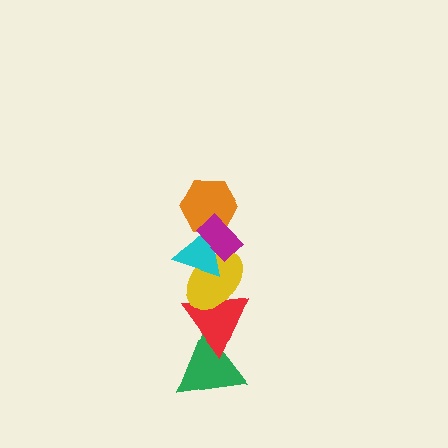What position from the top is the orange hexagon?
The orange hexagon is 2nd from the top.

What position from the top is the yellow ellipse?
The yellow ellipse is 4th from the top.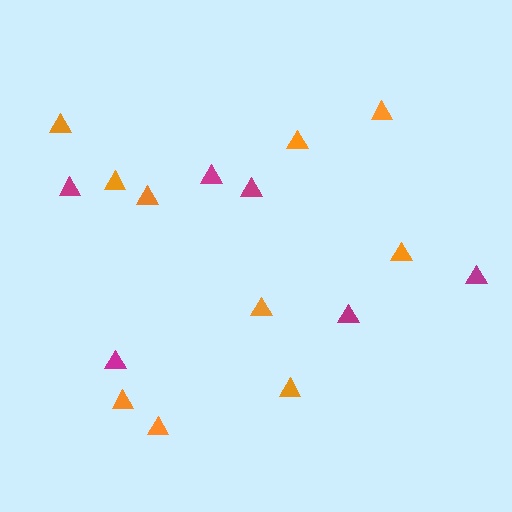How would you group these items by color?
There are 2 groups: one group of orange triangles (10) and one group of magenta triangles (6).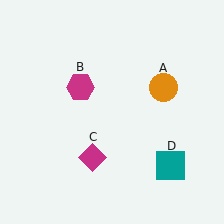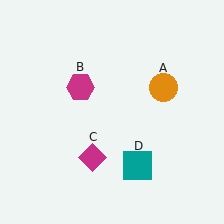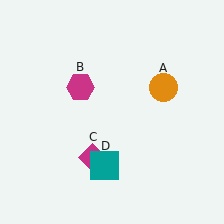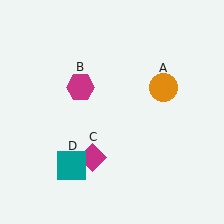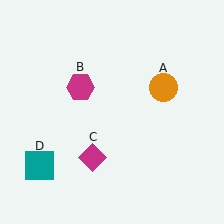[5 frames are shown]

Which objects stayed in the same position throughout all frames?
Orange circle (object A) and magenta hexagon (object B) and magenta diamond (object C) remained stationary.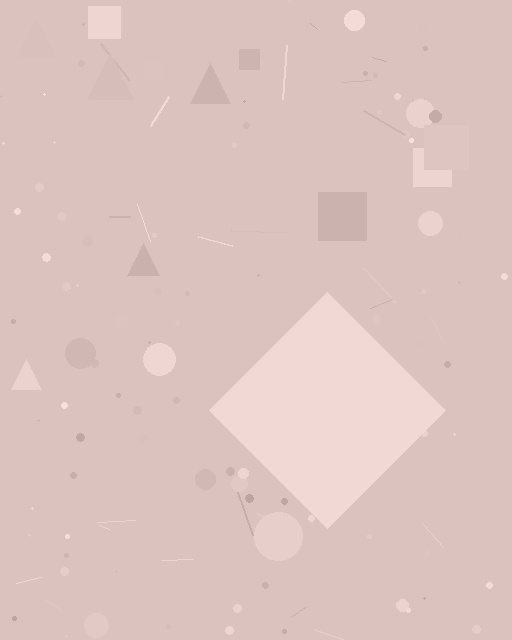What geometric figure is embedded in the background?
A diamond is embedded in the background.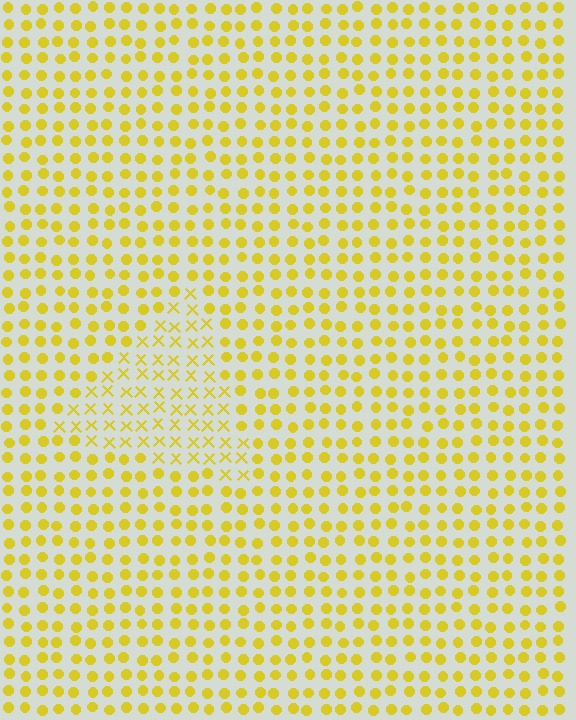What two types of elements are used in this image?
The image uses X marks inside the triangle region and circles outside it.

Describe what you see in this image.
The image is filled with small yellow elements arranged in a uniform grid. A triangle-shaped region contains X marks, while the surrounding area contains circles. The boundary is defined purely by the change in element shape.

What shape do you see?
I see a triangle.